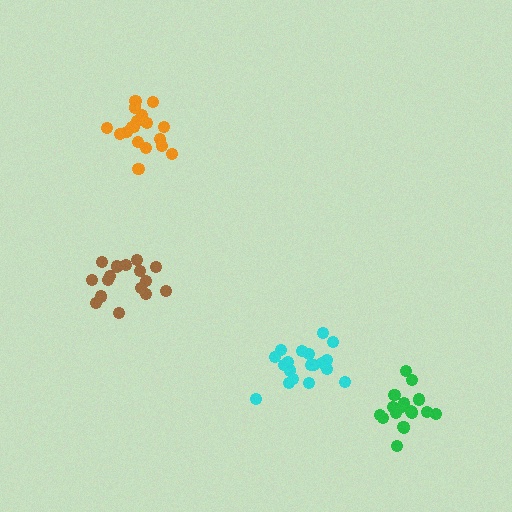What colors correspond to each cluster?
The clusters are colored: orange, green, brown, cyan.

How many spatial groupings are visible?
There are 4 spatial groupings.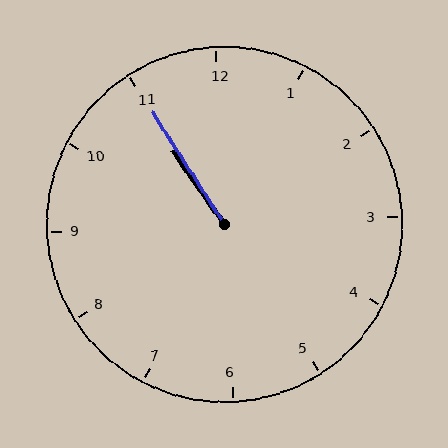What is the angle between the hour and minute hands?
Approximately 2 degrees.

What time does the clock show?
10:55.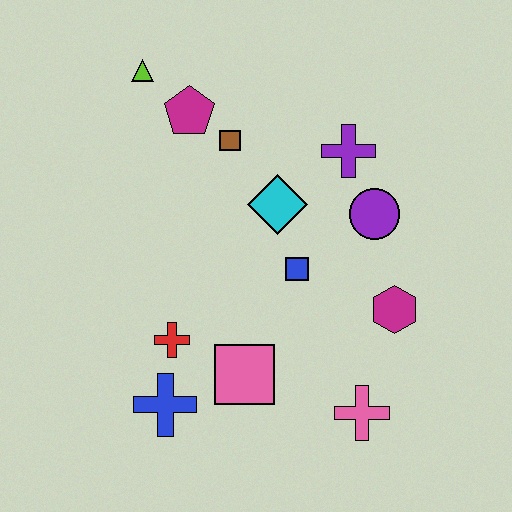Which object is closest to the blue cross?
The red cross is closest to the blue cross.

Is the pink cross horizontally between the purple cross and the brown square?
No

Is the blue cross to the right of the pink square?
No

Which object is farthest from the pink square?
The lime triangle is farthest from the pink square.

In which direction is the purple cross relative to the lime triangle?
The purple cross is to the right of the lime triangle.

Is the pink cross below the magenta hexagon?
Yes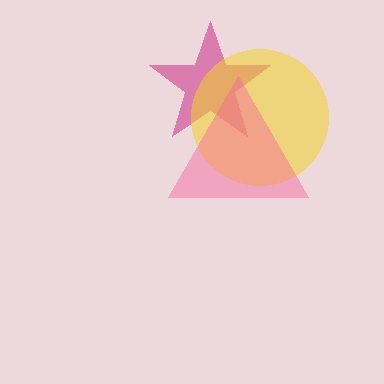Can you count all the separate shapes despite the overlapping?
Yes, there are 3 separate shapes.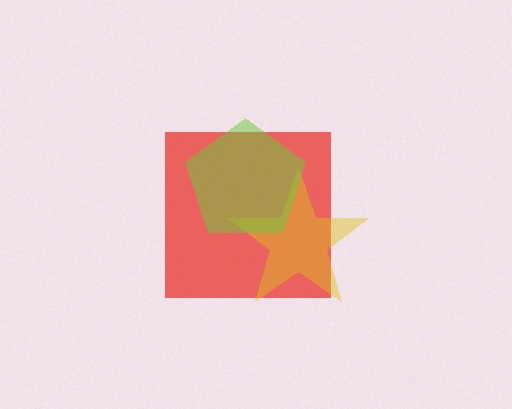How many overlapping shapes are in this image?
There are 3 overlapping shapes in the image.